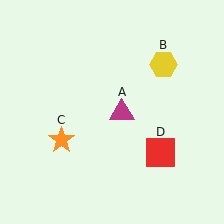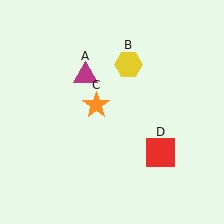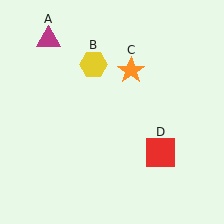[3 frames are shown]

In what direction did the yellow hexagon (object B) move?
The yellow hexagon (object B) moved left.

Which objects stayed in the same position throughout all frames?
Red square (object D) remained stationary.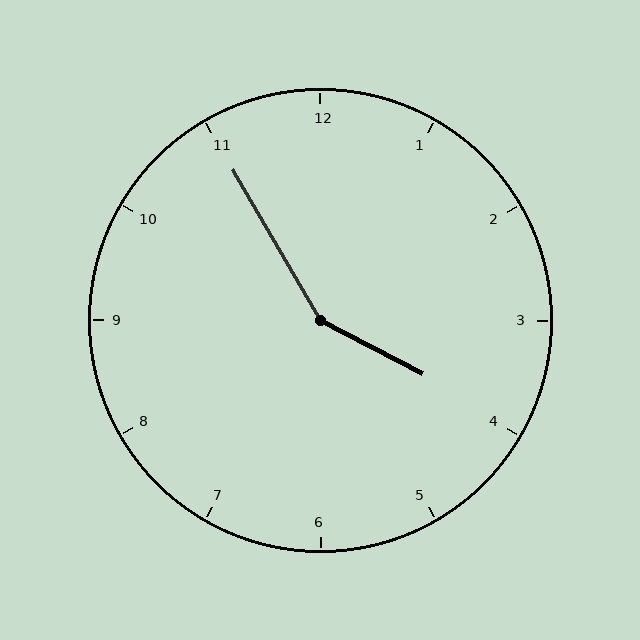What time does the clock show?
3:55.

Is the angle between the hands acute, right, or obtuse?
It is obtuse.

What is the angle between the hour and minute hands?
Approximately 148 degrees.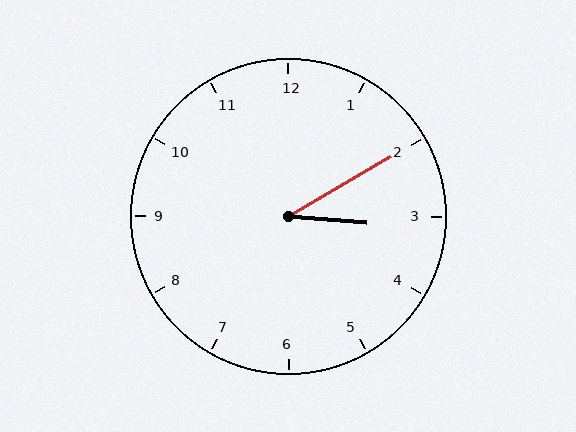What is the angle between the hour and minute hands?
Approximately 35 degrees.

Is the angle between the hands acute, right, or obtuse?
It is acute.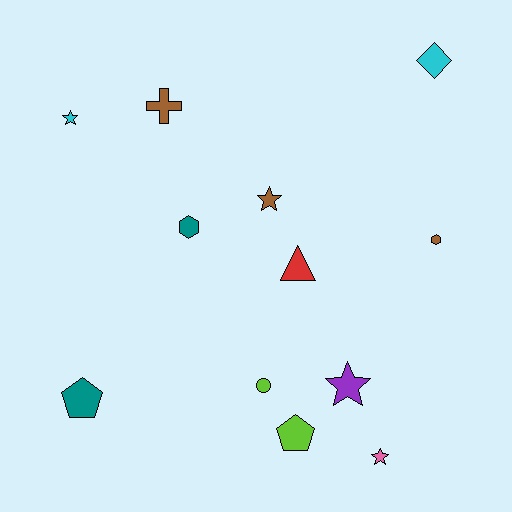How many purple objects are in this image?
There is 1 purple object.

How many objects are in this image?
There are 12 objects.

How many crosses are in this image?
There is 1 cross.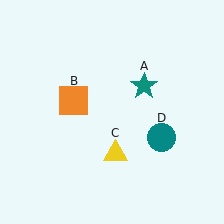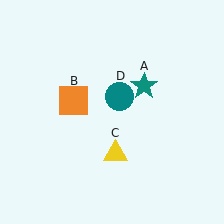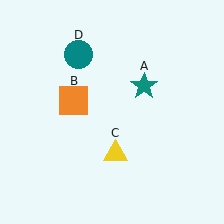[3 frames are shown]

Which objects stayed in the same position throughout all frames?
Teal star (object A) and orange square (object B) and yellow triangle (object C) remained stationary.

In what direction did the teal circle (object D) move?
The teal circle (object D) moved up and to the left.